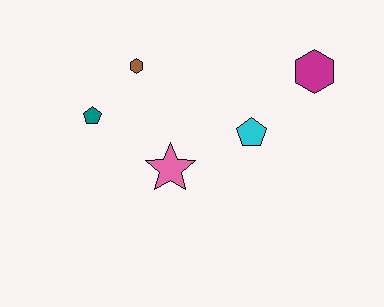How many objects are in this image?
There are 5 objects.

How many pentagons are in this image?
There are 2 pentagons.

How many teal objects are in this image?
There is 1 teal object.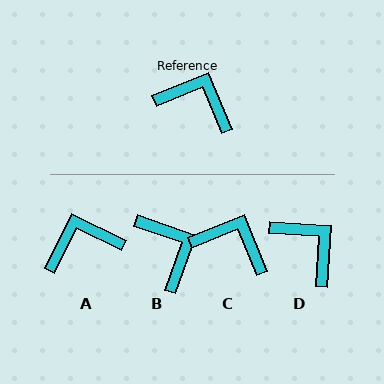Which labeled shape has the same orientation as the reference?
C.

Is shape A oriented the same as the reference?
No, it is off by about 42 degrees.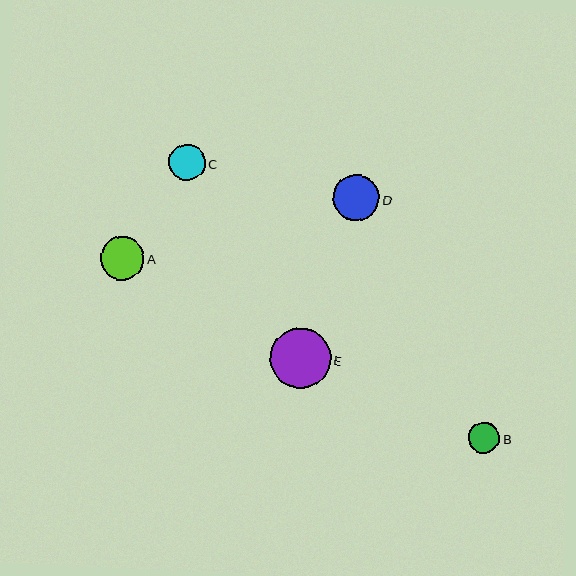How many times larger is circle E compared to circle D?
Circle E is approximately 1.3 times the size of circle D.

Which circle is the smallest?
Circle B is the smallest with a size of approximately 31 pixels.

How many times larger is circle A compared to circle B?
Circle A is approximately 1.4 times the size of circle B.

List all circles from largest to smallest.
From largest to smallest: E, D, A, C, B.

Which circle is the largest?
Circle E is the largest with a size of approximately 61 pixels.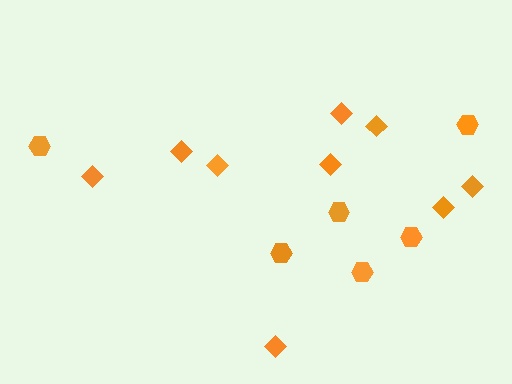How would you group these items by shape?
There are 2 groups: one group of diamonds (9) and one group of hexagons (6).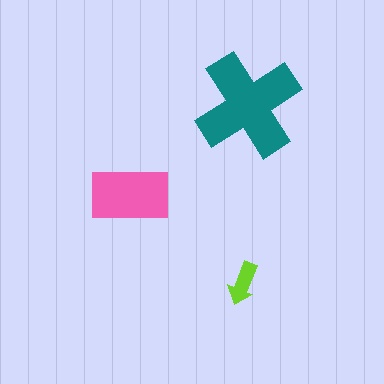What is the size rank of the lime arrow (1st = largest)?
3rd.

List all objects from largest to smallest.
The teal cross, the pink rectangle, the lime arrow.